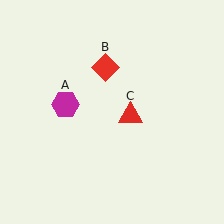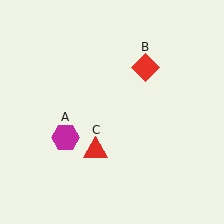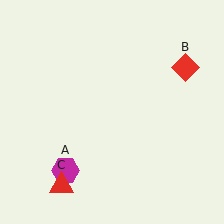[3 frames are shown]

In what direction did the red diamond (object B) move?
The red diamond (object B) moved right.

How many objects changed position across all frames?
3 objects changed position: magenta hexagon (object A), red diamond (object B), red triangle (object C).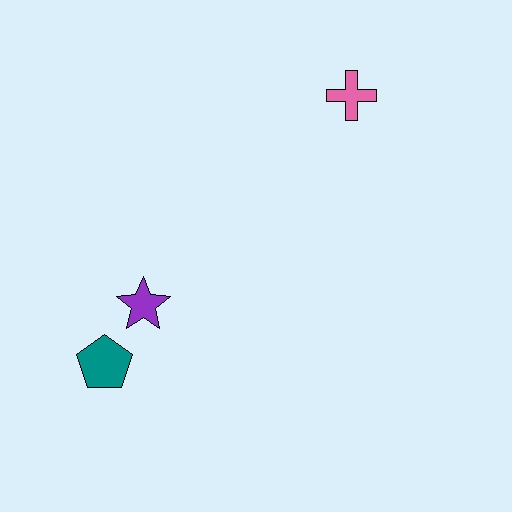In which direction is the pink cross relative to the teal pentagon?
The pink cross is above the teal pentagon.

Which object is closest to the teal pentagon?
The purple star is closest to the teal pentagon.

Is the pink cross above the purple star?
Yes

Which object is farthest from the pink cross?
The teal pentagon is farthest from the pink cross.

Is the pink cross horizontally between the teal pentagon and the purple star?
No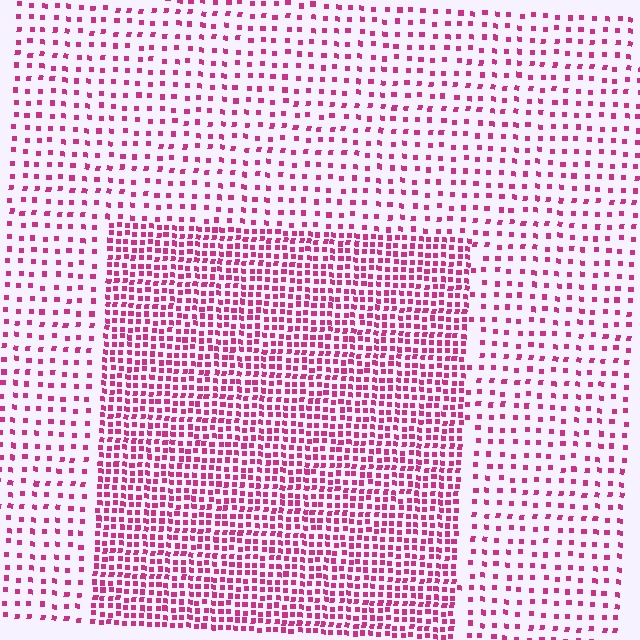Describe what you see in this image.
The image contains small magenta elements arranged at two different densities. A rectangle-shaped region is visible where the elements are more densely packed than the surrounding area.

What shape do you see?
I see a rectangle.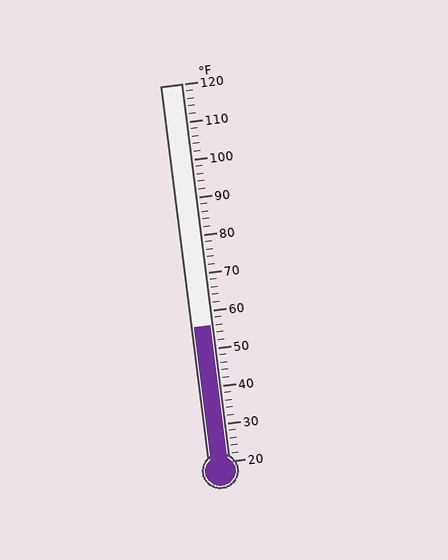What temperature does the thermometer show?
The thermometer shows approximately 56°F.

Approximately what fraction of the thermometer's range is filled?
The thermometer is filled to approximately 35% of its range.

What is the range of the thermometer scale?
The thermometer scale ranges from 20°F to 120°F.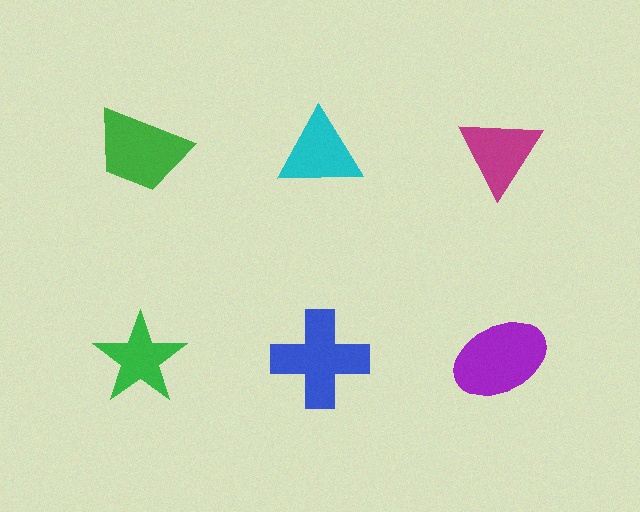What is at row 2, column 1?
A green star.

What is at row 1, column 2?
A cyan triangle.